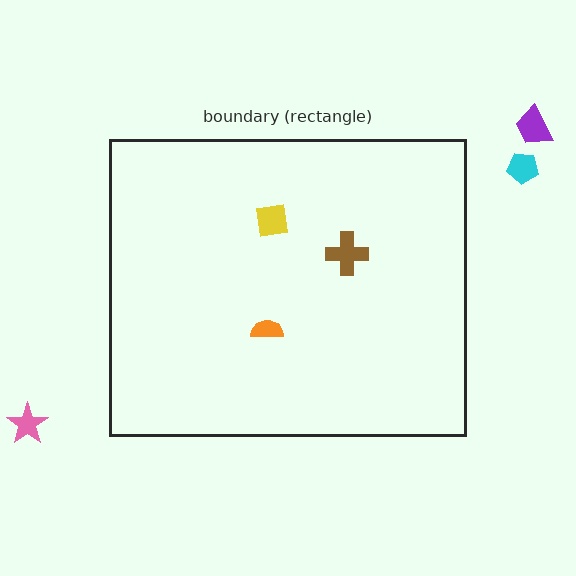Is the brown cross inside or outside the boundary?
Inside.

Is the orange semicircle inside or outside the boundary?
Inside.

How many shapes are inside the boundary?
3 inside, 3 outside.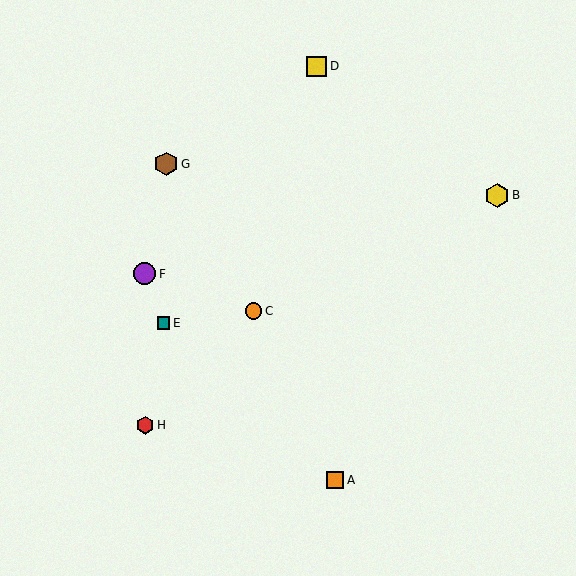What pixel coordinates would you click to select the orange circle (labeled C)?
Click at (254, 311) to select the orange circle C.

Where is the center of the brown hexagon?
The center of the brown hexagon is at (166, 164).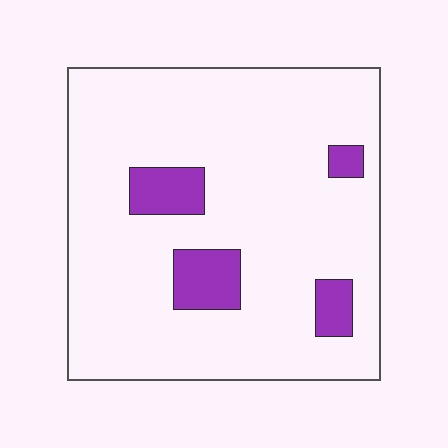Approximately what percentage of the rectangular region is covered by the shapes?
Approximately 10%.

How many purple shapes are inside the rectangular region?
4.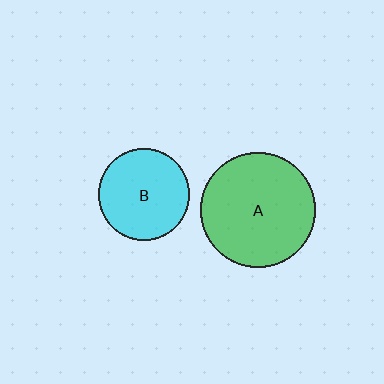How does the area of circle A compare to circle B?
Approximately 1.6 times.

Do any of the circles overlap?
No, none of the circles overlap.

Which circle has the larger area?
Circle A (green).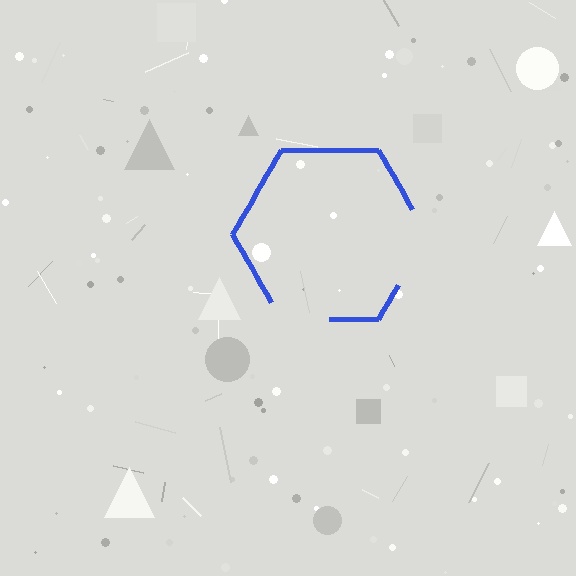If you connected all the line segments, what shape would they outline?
They would outline a hexagon.